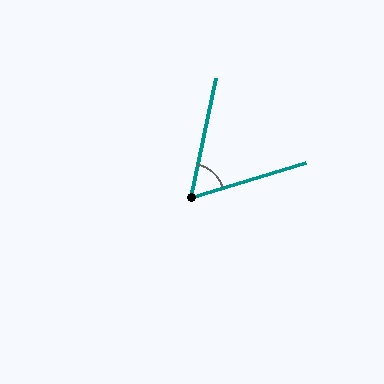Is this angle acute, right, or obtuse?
It is acute.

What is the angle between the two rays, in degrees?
Approximately 61 degrees.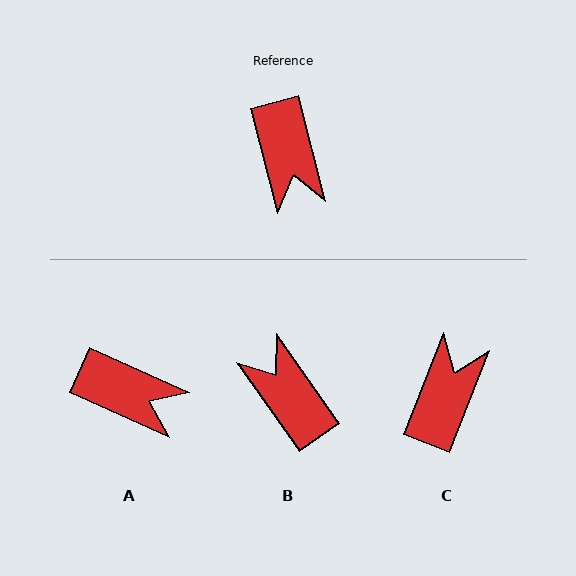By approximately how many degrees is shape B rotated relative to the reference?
Approximately 159 degrees clockwise.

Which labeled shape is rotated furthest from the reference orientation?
B, about 159 degrees away.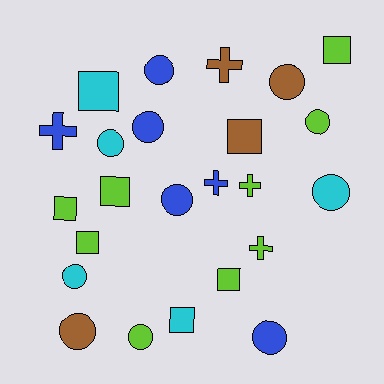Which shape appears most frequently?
Circle, with 11 objects.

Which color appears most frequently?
Lime, with 9 objects.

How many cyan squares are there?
There are 2 cyan squares.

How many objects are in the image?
There are 24 objects.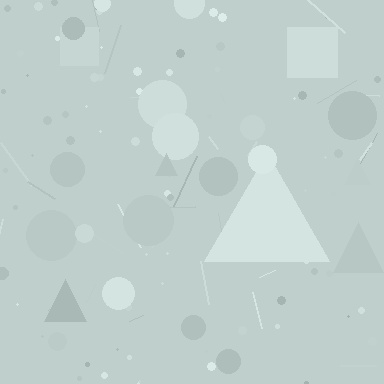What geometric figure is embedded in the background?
A triangle is embedded in the background.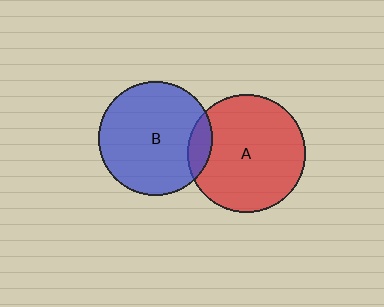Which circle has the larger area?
Circle A (red).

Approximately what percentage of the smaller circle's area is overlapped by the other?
Approximately 10%.